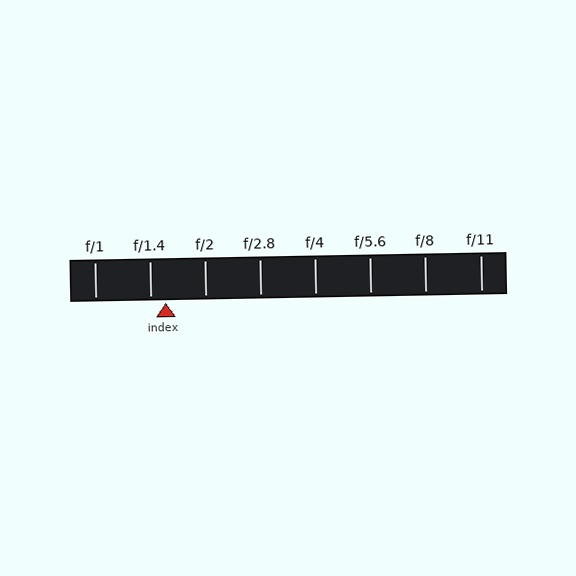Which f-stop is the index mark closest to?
The index mark is closest to f/1.4.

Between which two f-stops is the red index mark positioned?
The index mark is between f/1.4 and f/2.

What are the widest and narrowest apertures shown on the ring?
The widest aperture shown is f/1 and the narrowest is f/11.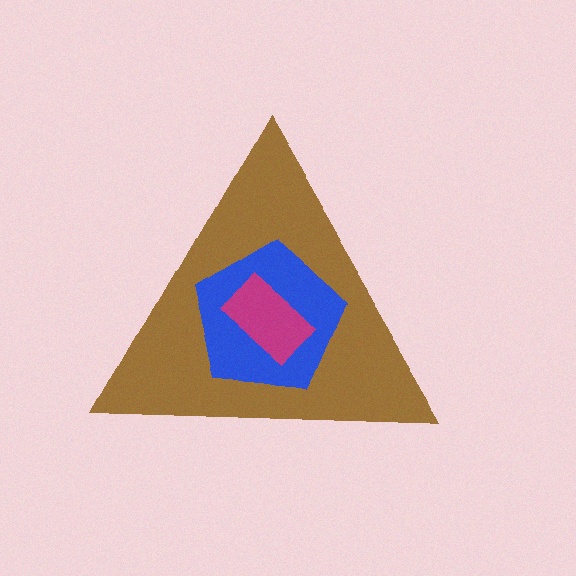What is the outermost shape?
The brown triangle.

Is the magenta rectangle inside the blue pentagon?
Yes.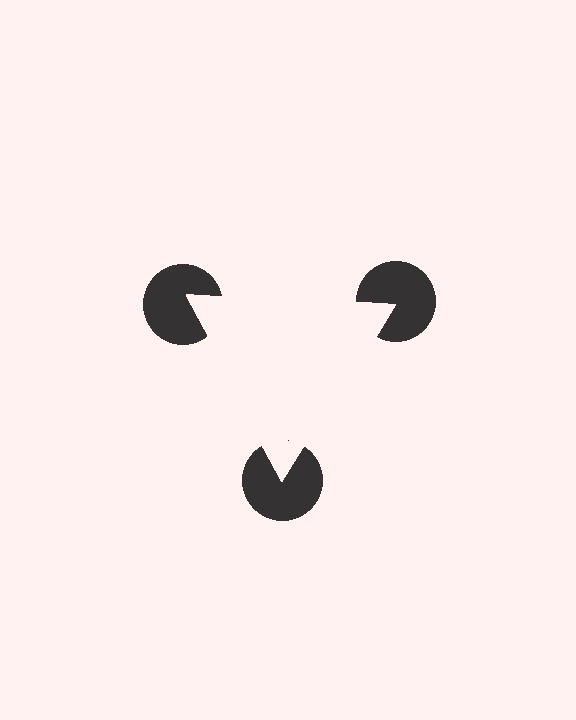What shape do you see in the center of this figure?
An illusory triangle — its edges are inferred from the aligned wedge cuts in the pac-man discs, not physically drawn.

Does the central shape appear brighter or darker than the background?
It typically appears slightly brighter than the background, even though no actual brightness change is drawn.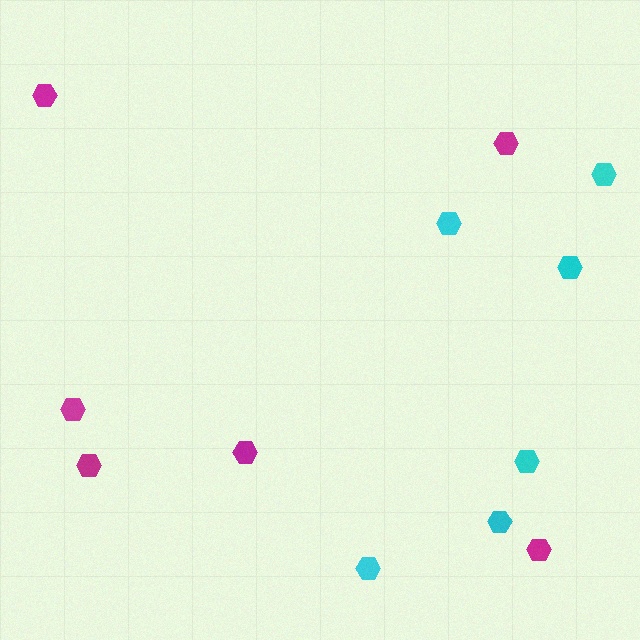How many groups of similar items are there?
There are 2 groups: one group of cyan hexagons (6) and one group of magenta hexagons (6).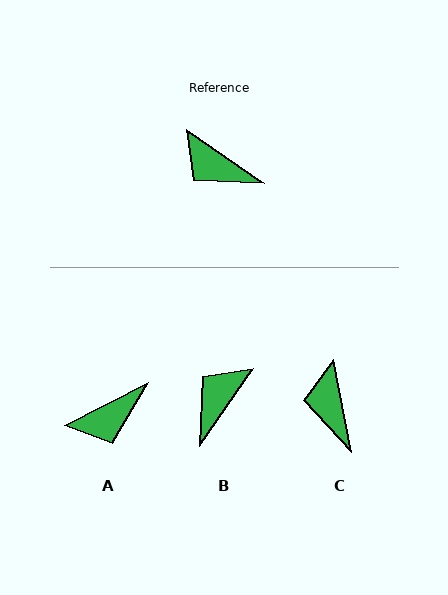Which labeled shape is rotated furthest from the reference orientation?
B, about 89 degrees away.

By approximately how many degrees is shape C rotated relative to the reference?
Approximately 44 degrees clockwise.